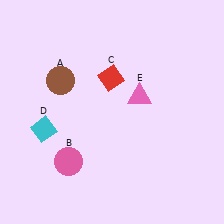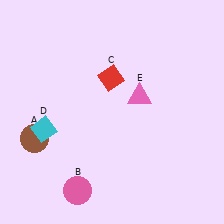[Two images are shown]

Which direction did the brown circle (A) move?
The brown circle (A) moved down.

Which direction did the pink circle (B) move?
The pink circle (B) moved down.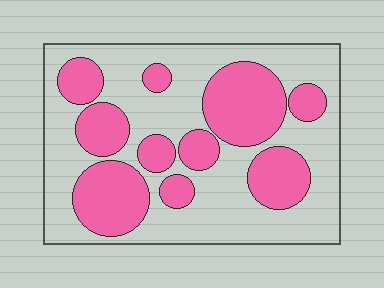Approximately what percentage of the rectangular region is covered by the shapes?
Approximately 40%.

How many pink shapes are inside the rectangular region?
10.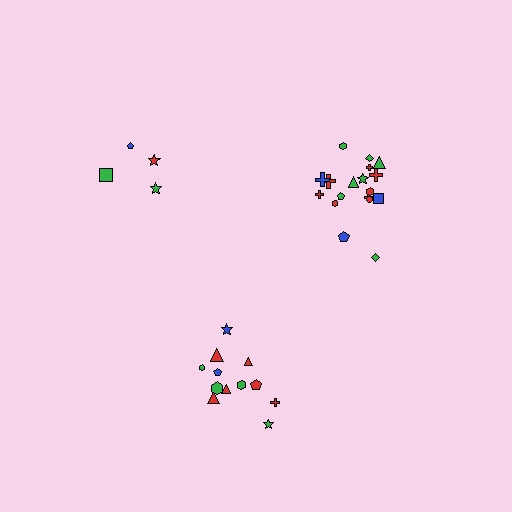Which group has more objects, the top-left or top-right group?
The top-right group.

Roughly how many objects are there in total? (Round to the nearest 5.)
Roughly 35 objects in total.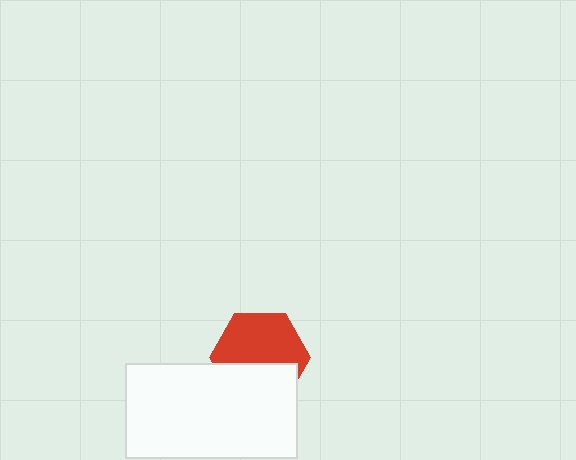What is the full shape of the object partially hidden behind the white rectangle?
The partially hidden object is a red hexagon.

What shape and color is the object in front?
The object in front is a white rectangle.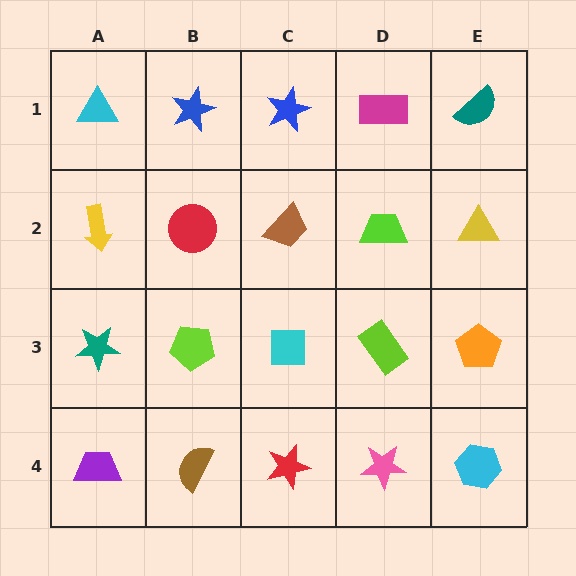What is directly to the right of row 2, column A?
A red circle.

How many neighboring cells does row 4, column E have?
2.